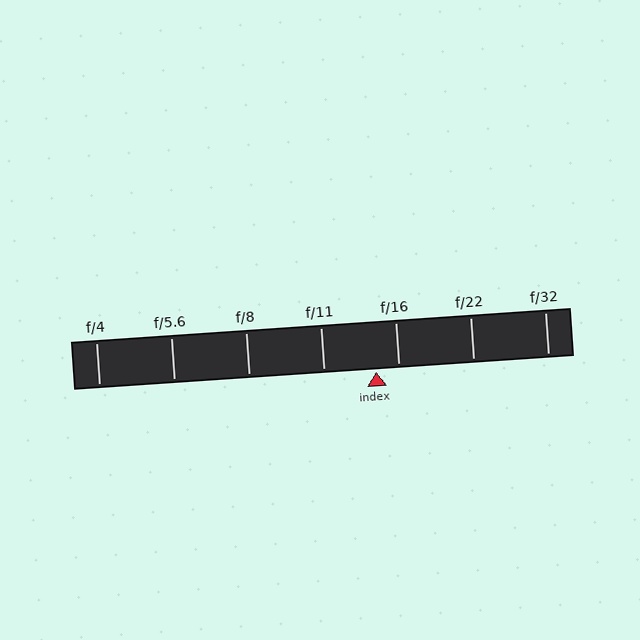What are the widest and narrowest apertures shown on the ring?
The widest aperture shown is f/4 and the narrowest is f/32.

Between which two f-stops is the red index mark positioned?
The index mark is between f/11 and f/16.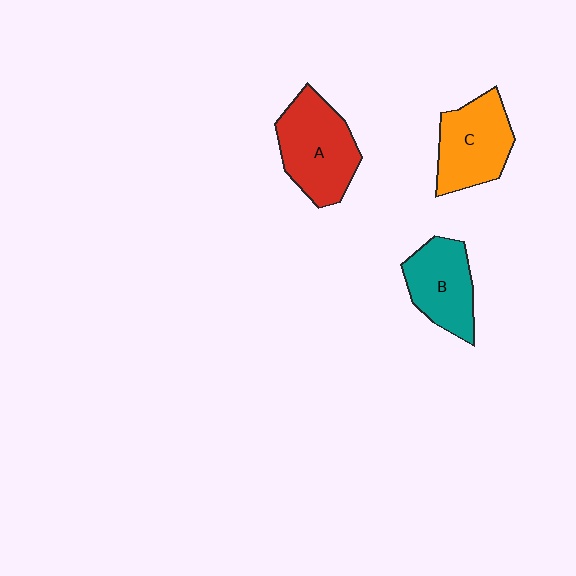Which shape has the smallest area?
Shape B (teal).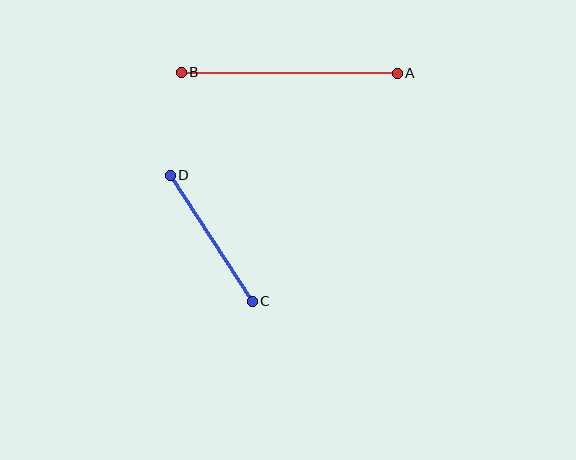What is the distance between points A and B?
The distance is approximately 216 pixels.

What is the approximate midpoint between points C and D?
The midpoint is at approximately (211, 238) pixels.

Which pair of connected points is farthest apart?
Points A and B are farthest apart.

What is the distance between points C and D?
The distance is approximately 150 pixels.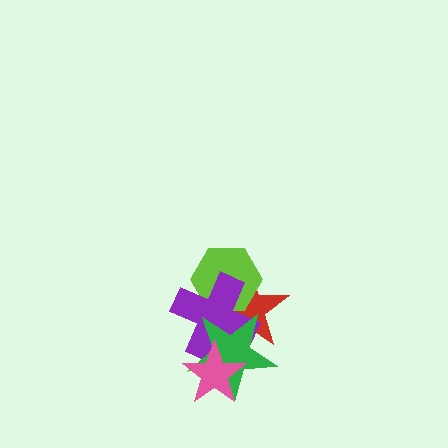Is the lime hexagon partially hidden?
Yes, it is partially covered by another shape.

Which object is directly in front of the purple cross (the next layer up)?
The green star is directly in front of the purple cross.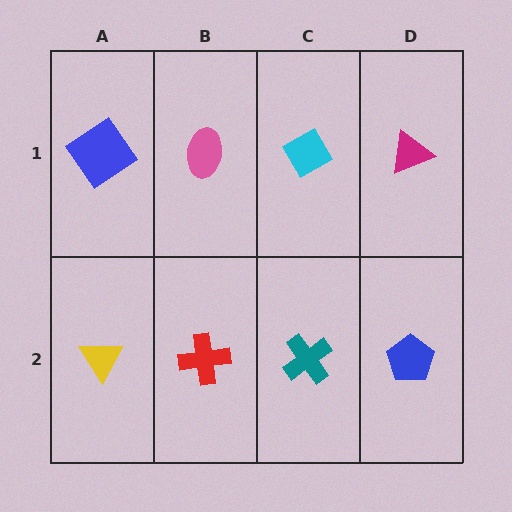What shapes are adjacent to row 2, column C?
A cyan diamond (row 1, column C), a red cross (row 2, column B), a blue pentagon (row 2, column D).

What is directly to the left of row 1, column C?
A pink ellipse.